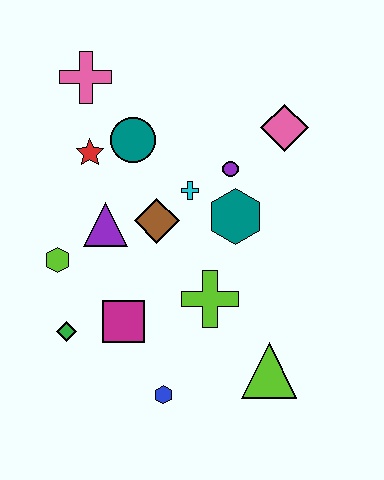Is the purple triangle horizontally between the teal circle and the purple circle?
No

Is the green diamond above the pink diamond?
No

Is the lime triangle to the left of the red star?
No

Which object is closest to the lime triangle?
The lime cross is closest to the lime triangle.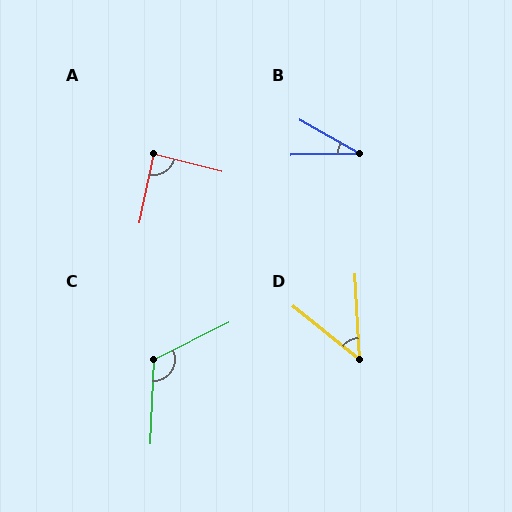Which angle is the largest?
C, at approximately 119 degrees.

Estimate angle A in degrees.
Approximately 87 degrees.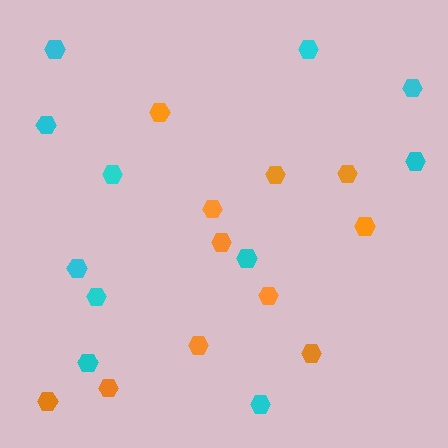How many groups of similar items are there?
There are 2 groups: one group of cyan hexagons (11) and one group of orange hexagons (11).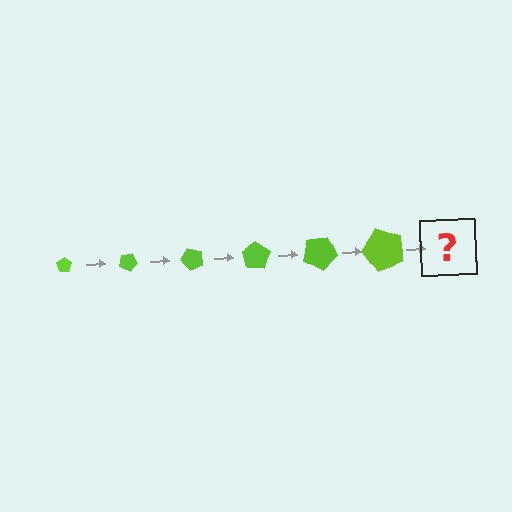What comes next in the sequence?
The next element should be a pentagon, larger than the previous one and rotated 150 degrees from the start.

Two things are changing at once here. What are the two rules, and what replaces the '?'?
The two rules are that the pentagon grows larger each step and it rotates 25 degrees each step. The '?' should be a pentagon, larger than the previous one and rotated 150 degrees from the start.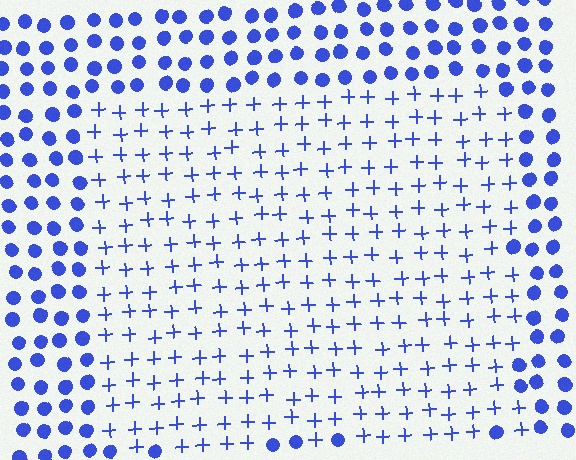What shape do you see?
I see a rectangle.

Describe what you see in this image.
The image is filled with small blue elements arranged in a uniform grid. A rectangle-shaped region contains plus signs, while the surrounding area contains circles. The boundary is defined purely by the change in element shape.